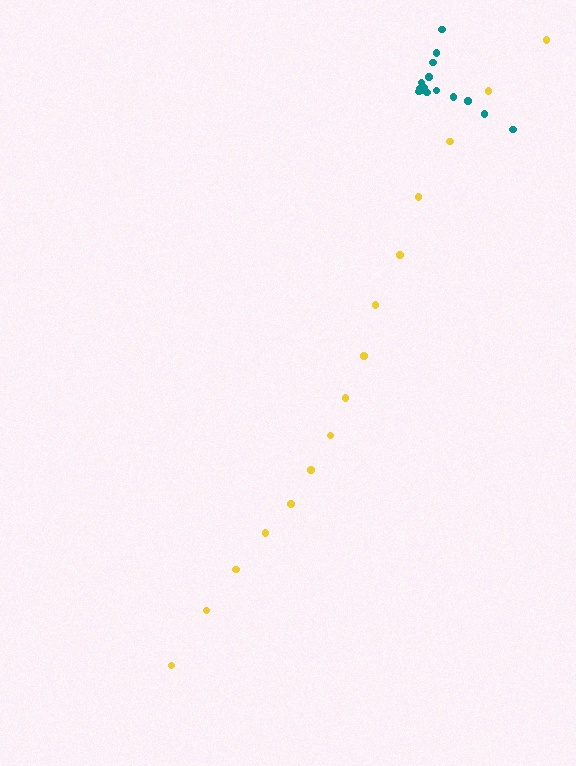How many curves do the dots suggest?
There are 2 distinct paths.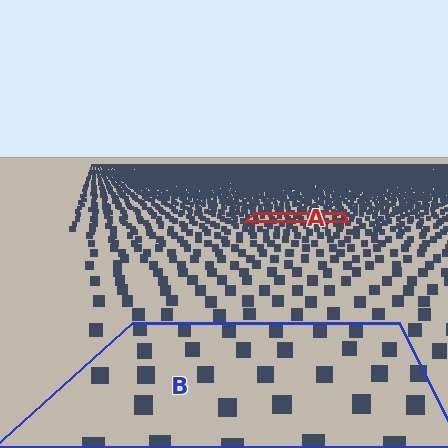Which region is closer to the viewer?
Region B is closer. The texture elements there are larger and more spread out.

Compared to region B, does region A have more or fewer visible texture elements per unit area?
Region A has more texture elements per unit area — they are packed more densely because it is farther away.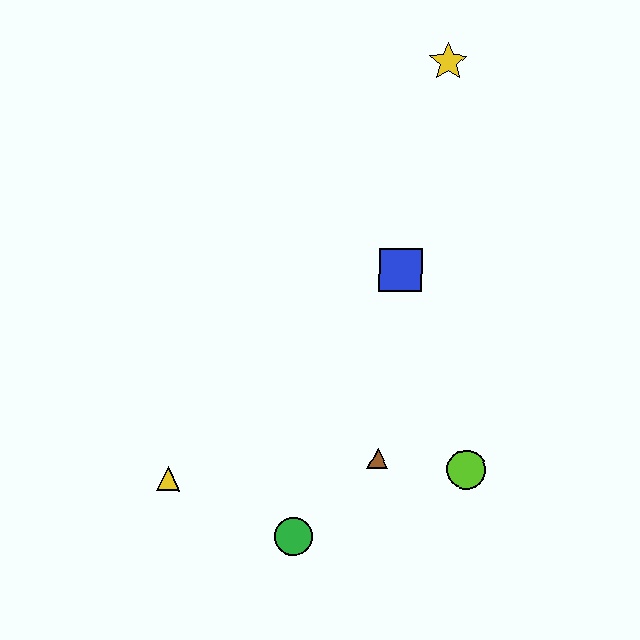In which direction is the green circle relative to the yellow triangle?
The green circle is to the right of the yellow triangle.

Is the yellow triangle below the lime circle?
Yes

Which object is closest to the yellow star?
The blue square is closest to the yellow star.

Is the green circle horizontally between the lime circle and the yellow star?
No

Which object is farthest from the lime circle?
The yellow star is farthest from the lime circle.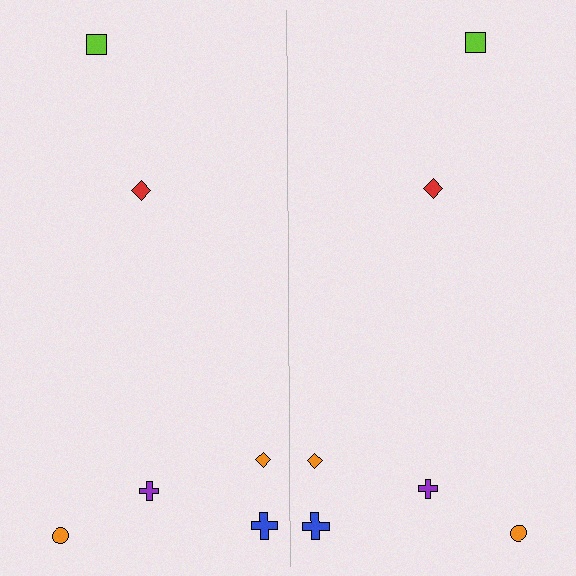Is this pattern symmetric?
Yes, this pattern has bilateral (reflection) symmetry.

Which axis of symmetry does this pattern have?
The pattern has a vertical axis of symmetry running through the center of the image.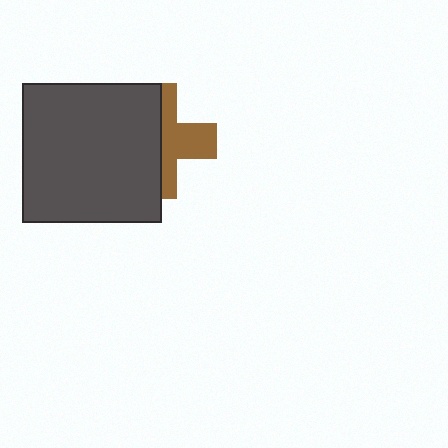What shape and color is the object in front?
The object in front is a dark gray square.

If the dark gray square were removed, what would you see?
You would see the complete brown cross.